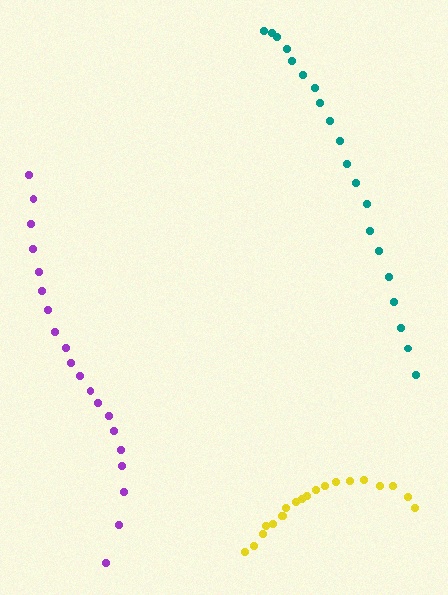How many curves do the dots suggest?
There are 3 distinct paths.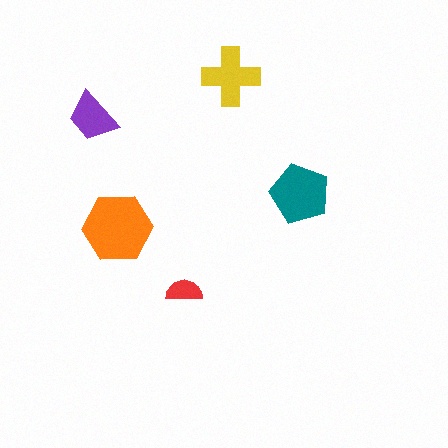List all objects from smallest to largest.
The red semicircle, the purple trapezoid, the yellow cross, the teal pentagon, the orange hexagon.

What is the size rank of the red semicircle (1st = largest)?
5th.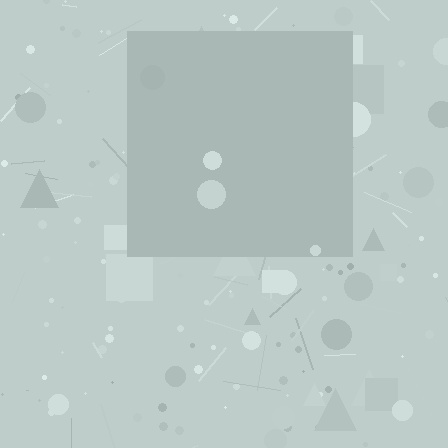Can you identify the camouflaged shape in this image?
The camouflaged shape is a square.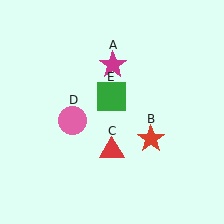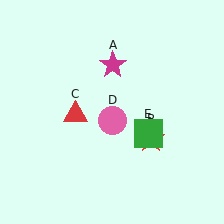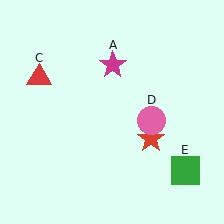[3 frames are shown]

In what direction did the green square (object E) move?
The green square (object E) moved down and to the right.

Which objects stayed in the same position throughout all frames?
Magenta star (object A) and red star (object B) remained stationary.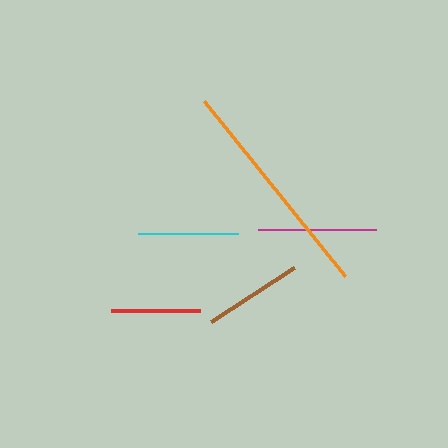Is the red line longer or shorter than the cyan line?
The cyan line is longer than the red line.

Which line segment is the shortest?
The red line is the shortest at approximately 89 pixels.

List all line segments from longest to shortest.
From longest to shortest: orange, magenta, cyan, brown, red.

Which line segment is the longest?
The orange line is the longest at approximately 225 pixels.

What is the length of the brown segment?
The brown segment is approximately 99 pixels long.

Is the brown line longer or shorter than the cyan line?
The cyan line is longer than the brown line.